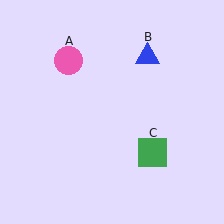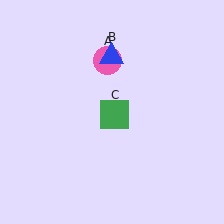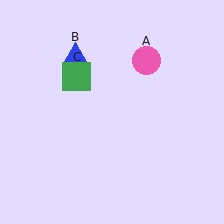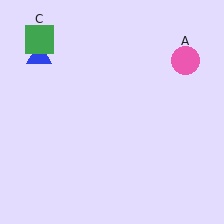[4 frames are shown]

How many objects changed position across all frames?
3 objects changed position: pink circle (object A), blue triangle (object B), green square (object C).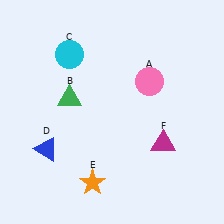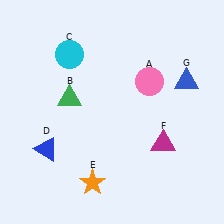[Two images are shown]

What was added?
A blue triangle (G) was added in Image 2.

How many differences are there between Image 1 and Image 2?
There is 1 difference between the two images.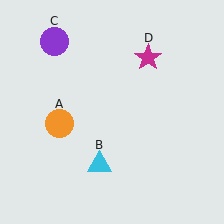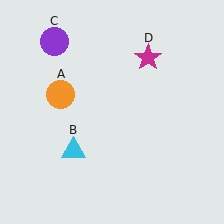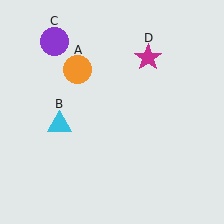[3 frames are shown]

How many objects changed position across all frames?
2 objects changed position: orange circle (object A), cyan triangle (object B).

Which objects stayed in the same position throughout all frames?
Purple circle (object C) and magenta star (object D) remained stationary.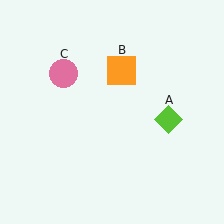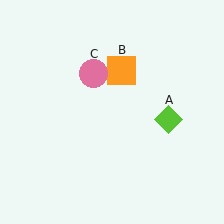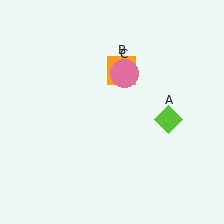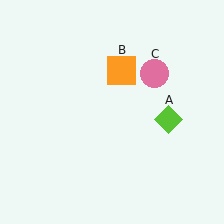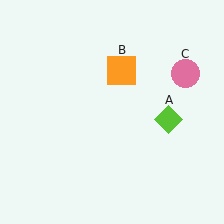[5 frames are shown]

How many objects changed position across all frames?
1 object changed position: pink circle (object C).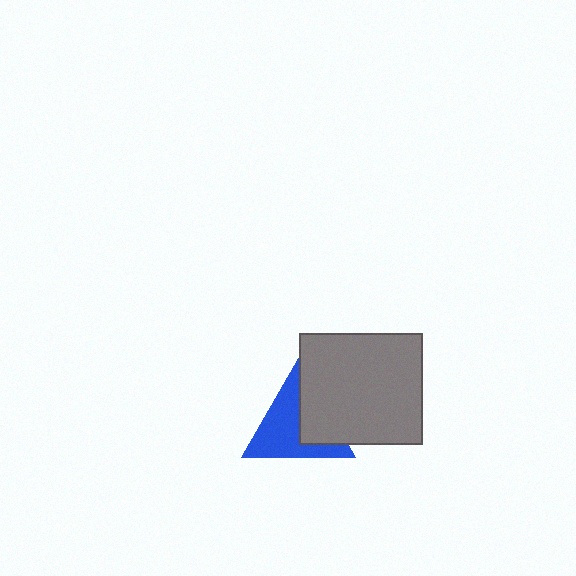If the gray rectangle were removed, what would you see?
You would see the complete blue triangle.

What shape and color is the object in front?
The object in front is a gray rectangle.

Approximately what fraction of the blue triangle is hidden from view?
Roughly 37% of the blue triangle is hidden behind the gray rectangle.